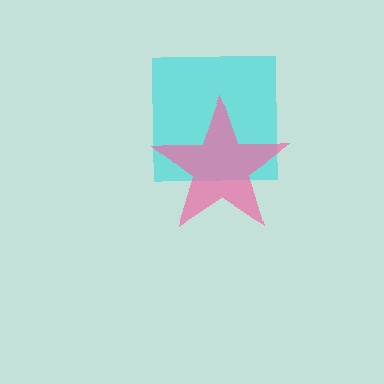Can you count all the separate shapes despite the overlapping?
Yes, there are 2 separate shapes.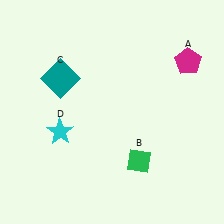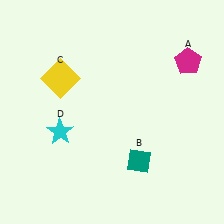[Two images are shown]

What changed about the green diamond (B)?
In Image 1, B is green. In Image 2, it changed to teal.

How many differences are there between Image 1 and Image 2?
There are 2 differences between the two images.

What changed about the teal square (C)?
In Image 1, C is teal. In Image 2, it changed to yellow.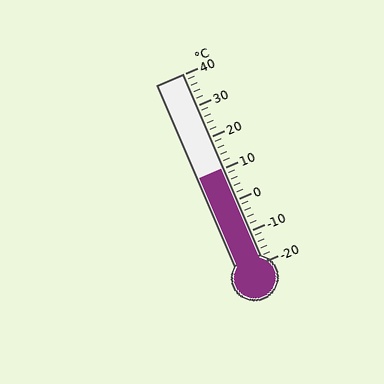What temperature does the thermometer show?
The thermometer shows approximately 10°C.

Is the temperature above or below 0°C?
The temperature is above 0°C.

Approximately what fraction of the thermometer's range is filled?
The thermometer is filled to approximately 50% of its range.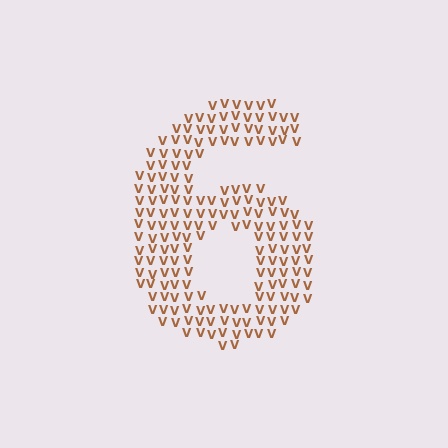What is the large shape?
The large shape is the digit 6.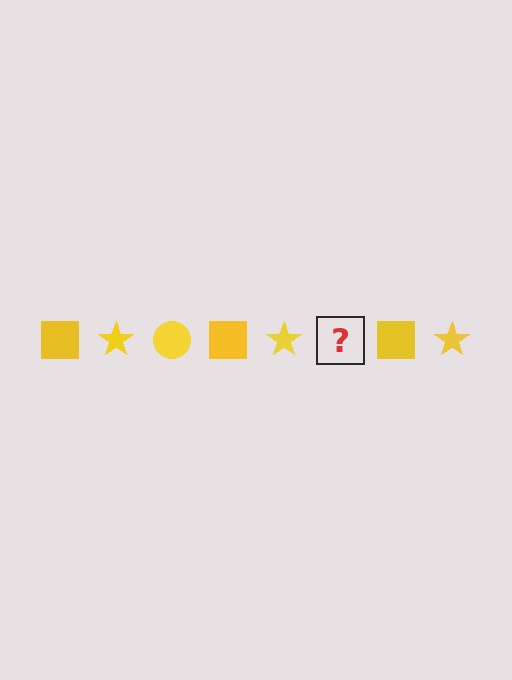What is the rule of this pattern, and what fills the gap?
The rule is that the pattern cycles through square, star, circle shapes in yellow. The gap should be filled with a yellow circle.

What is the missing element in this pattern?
The missing element is a yellow circle.